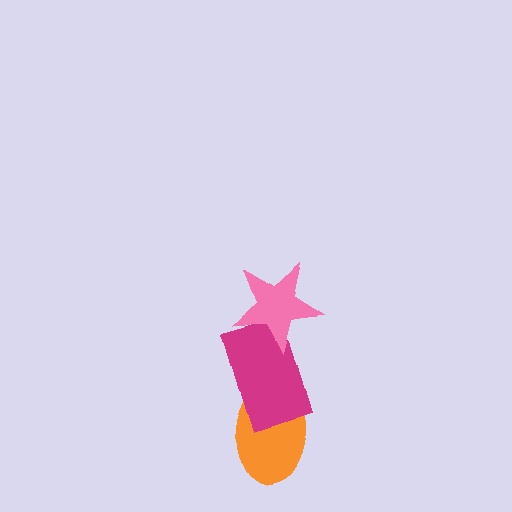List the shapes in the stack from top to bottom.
From top to bottom: the pink star, the magenta rectangle, the orange ellipse.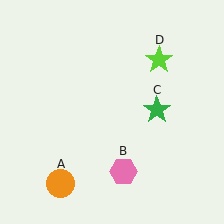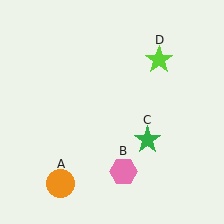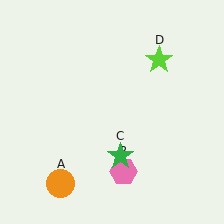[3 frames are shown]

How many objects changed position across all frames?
1 object changed position: green star (object C).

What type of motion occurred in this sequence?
The green star (object C) rotated clockwise around the center of the scene.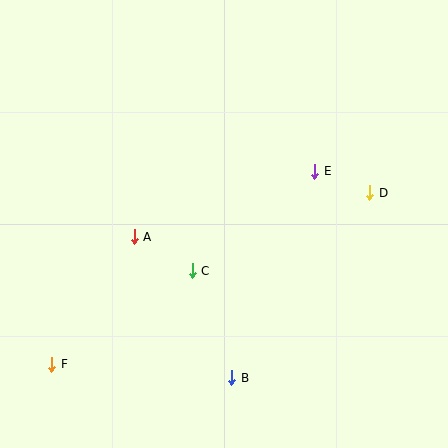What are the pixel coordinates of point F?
Point F is at (51, 364).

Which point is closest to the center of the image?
Point C at (192, 271) is closest to the center.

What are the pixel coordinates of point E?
Point E is at (315, 171).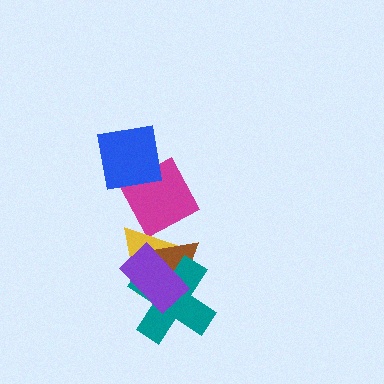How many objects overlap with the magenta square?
2 objects overlap with the magenta square.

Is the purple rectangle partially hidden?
No, no other shape covers it.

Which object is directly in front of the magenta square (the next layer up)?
The yellow triangle is directly in front of the magenta square.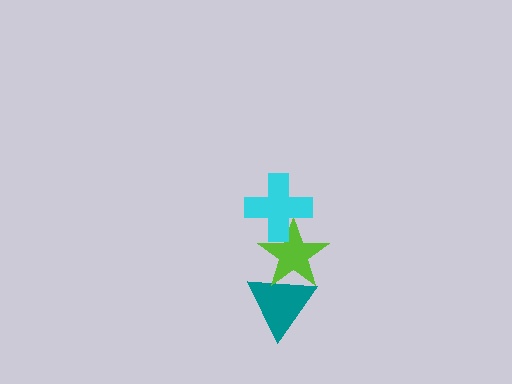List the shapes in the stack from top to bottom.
From top to bottom: the cyan cross, the lime star, the teal triangle.